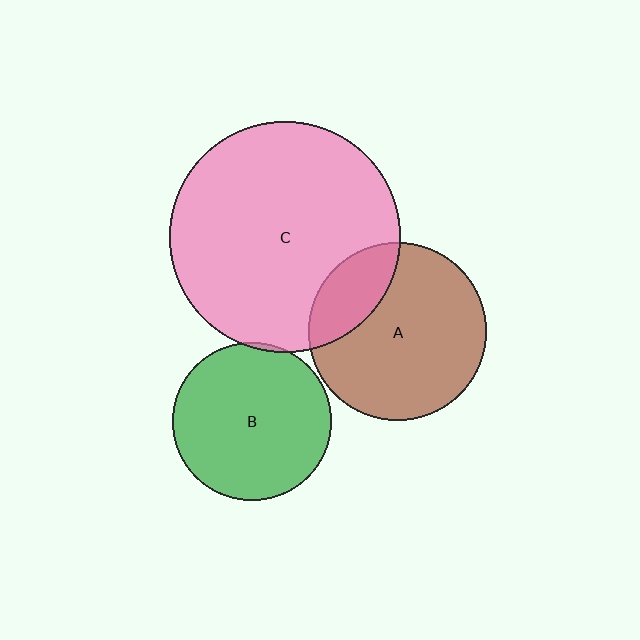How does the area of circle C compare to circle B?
Approximately 2.1 times.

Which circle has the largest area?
Circle C (pink).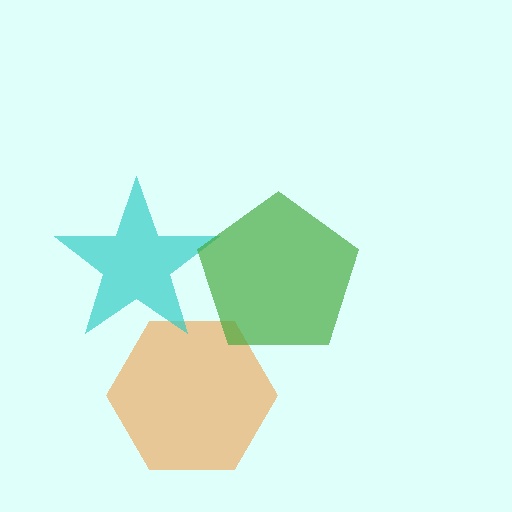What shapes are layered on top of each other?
The layered shapes are: an orange hexagon, a cyan star, a green pentagon.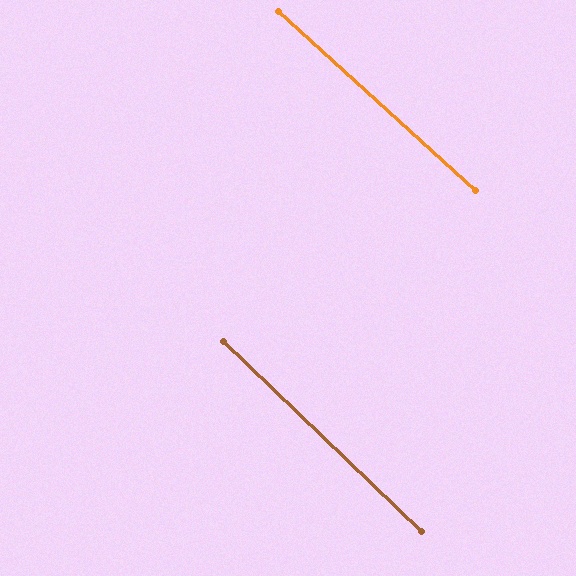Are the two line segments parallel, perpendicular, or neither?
Parallel — their directions differ by only 1.4°.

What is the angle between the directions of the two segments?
Approximately 1 degree.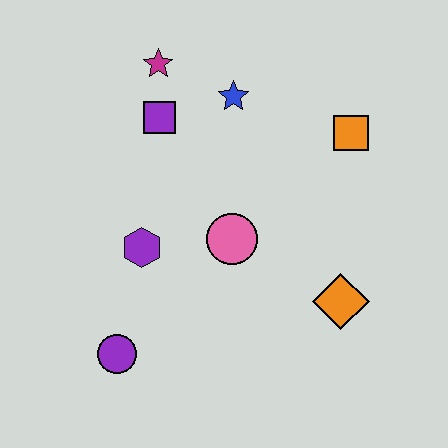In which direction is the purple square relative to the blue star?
The purple square is to the left of the blue star.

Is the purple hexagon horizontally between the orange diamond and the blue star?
No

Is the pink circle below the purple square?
Yes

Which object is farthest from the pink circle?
The magenta star is farthest from the pink circle.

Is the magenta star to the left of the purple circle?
No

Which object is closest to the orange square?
The blue star is closest to the orange square.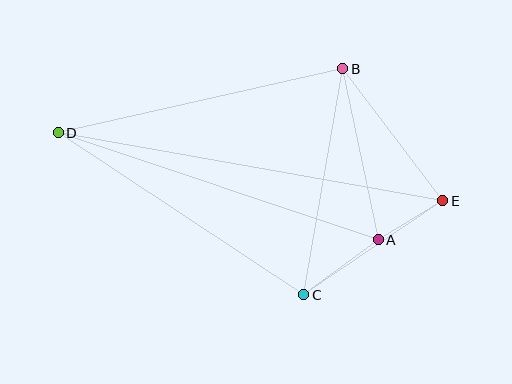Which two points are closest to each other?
Points A and E are closest to each other.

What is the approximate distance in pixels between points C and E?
The distance between C and E is approximately 167 pixels.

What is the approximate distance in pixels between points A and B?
The distance between A and B is approximately 175 pixels.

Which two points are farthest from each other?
Points D and E are farthest from each other.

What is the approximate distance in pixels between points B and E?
The distance between B and E is approximately 166 pixels.